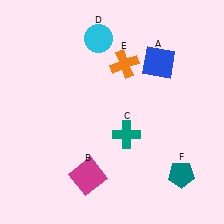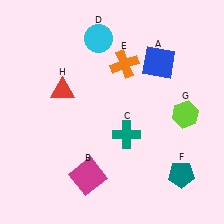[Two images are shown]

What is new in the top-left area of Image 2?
A red triangle (H) was added in the top-left area of Image 2.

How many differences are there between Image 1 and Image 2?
There are 2 differences between the two images.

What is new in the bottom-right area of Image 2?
A lime hexagon (G) was added in the bottom-right area of Image 2.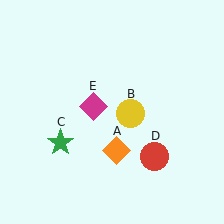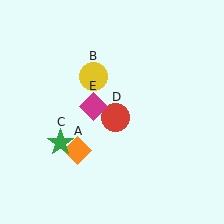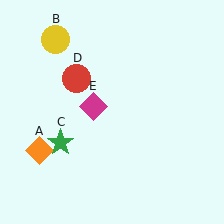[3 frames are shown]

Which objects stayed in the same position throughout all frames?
Green star (object C) and magenta diamond (object E) remained stationary.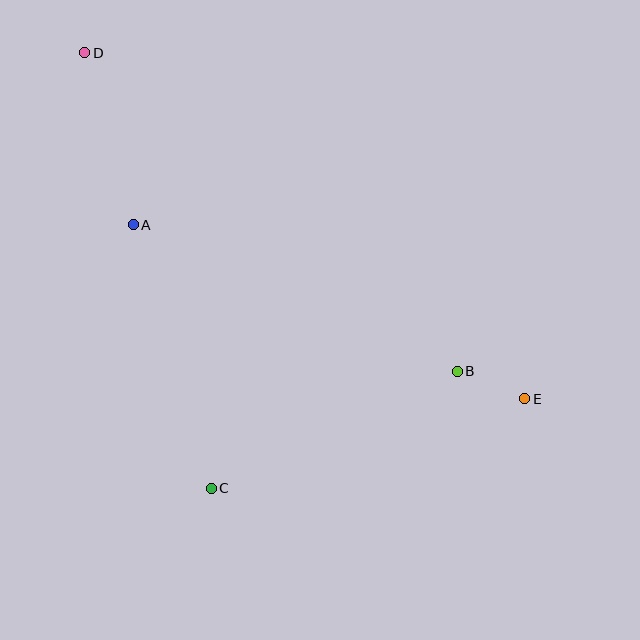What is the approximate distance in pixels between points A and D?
The distance between A and D is approximately 178 pixels.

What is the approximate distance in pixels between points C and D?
The distance between C and D is approximately 453 pixels.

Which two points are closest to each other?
Points B and E are closest to each other.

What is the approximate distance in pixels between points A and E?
The distance between A and E is approximately 429 pixels.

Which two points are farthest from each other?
Points D and E are farthest from each other.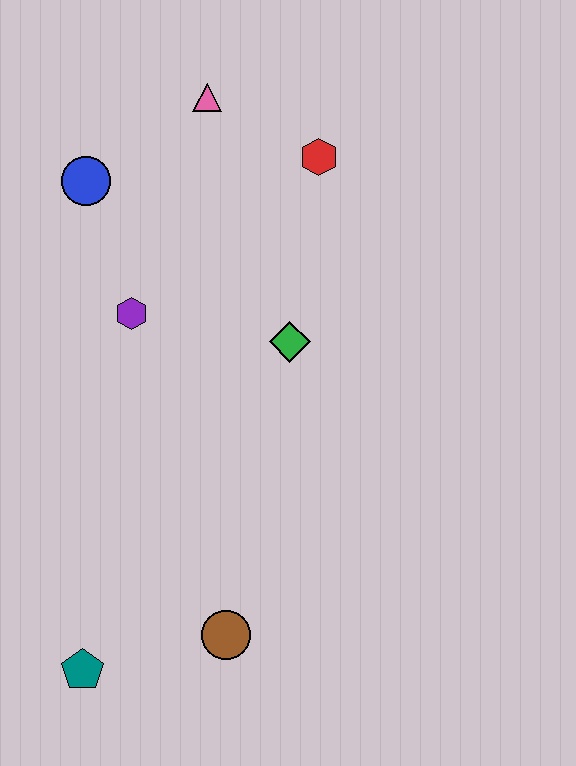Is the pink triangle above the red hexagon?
Yes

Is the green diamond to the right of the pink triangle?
Yes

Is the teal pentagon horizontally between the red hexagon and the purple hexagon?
No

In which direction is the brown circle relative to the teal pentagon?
The brown circle is to the right of the teal pentagon.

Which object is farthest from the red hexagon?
The teal pentagon is farthest from the red hexagon.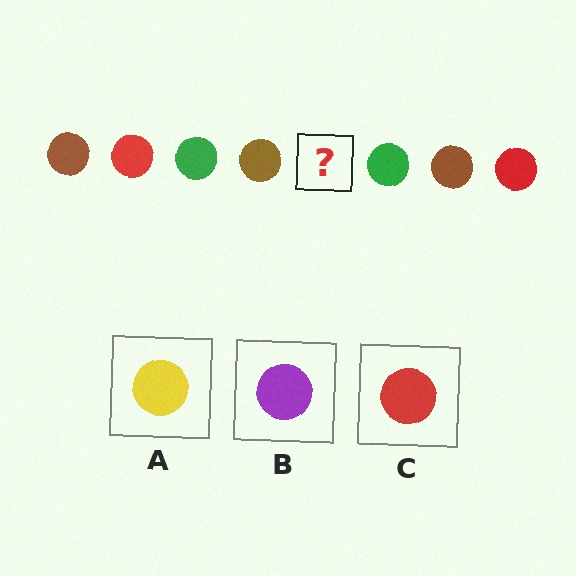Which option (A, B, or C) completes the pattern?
C.